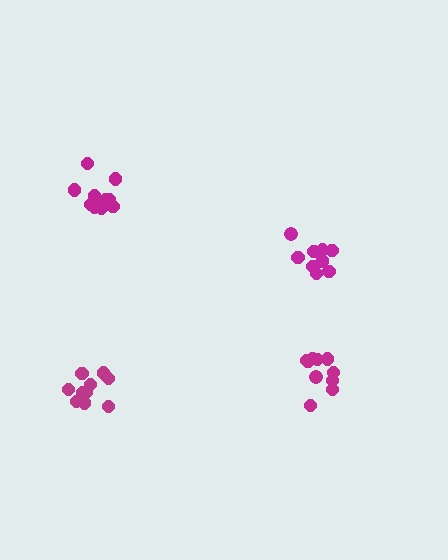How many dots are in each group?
Group 1: 11 dots, Group 2: 10 dots, Group 3: 9 dots, Group 4: 10 dots (40 total).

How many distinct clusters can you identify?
There are 4 distinct clusters.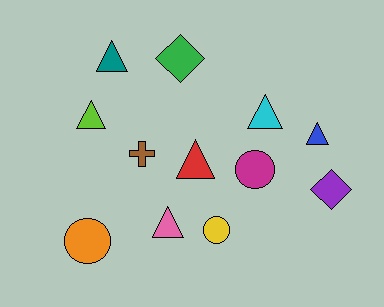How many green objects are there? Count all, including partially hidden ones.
There is 1 green object.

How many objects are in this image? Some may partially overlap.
There are 12 objects.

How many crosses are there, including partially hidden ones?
There is 1 cross.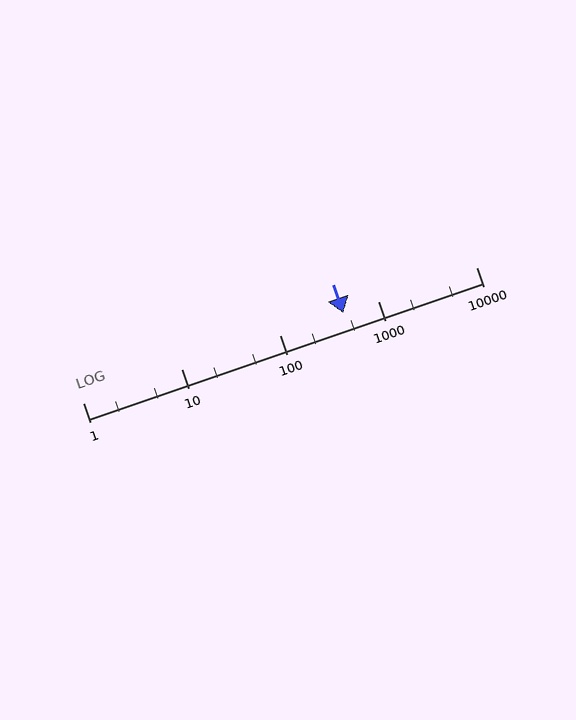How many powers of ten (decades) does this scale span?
The scale spans 4 decades, from 1 to 10000.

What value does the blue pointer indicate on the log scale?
The pointer indicates approximately 450.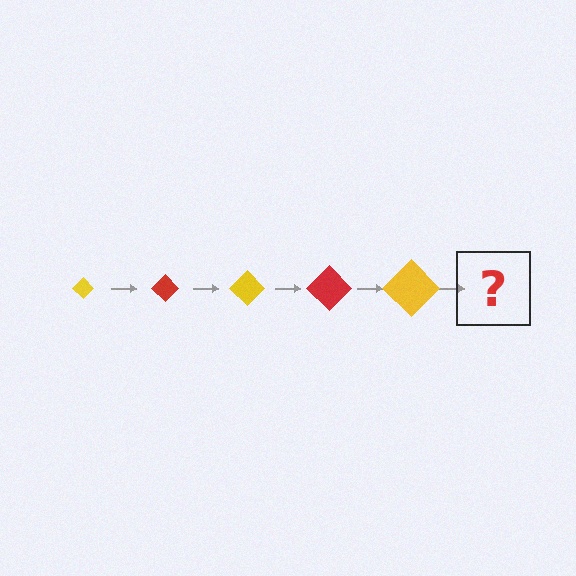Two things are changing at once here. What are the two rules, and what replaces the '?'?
The two rules are that the diamond grows larger each step and the color cycles through yellow and red. The '?' should be a red diamond, larger than the previous one.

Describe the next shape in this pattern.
It should be a red diamond, larger than the previous one.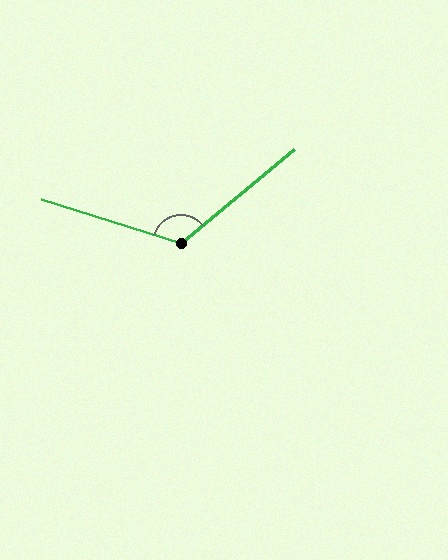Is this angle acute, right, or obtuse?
It is obtuse.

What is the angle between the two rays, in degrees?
Approximately 123 degrees.